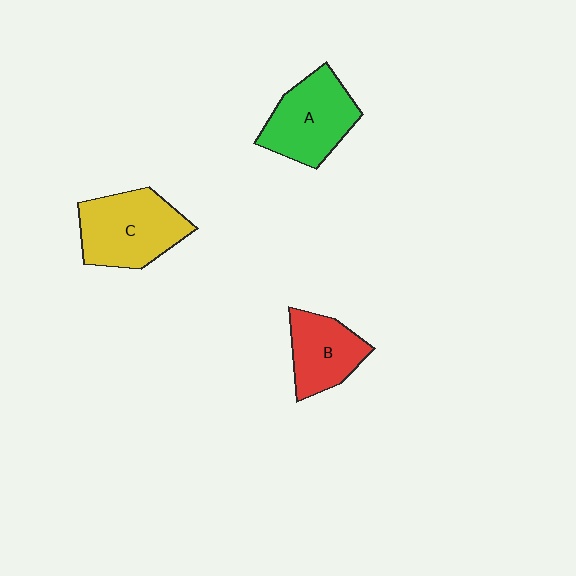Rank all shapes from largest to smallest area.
From largest to smallest: C (yellow), A (green), B (red).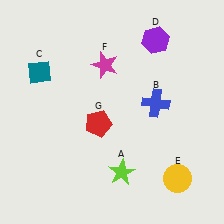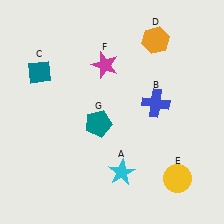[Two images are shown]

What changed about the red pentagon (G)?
In Image 1, G is red. In Image 2, it changed to teal.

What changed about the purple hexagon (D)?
In Image 1, D is purple. In Image 2, it changed to orange.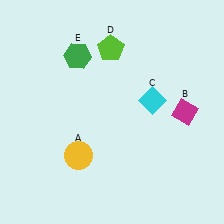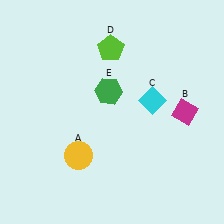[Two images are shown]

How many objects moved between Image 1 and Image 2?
1 object moved between the two images.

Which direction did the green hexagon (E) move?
The green hexagon (E) moved down.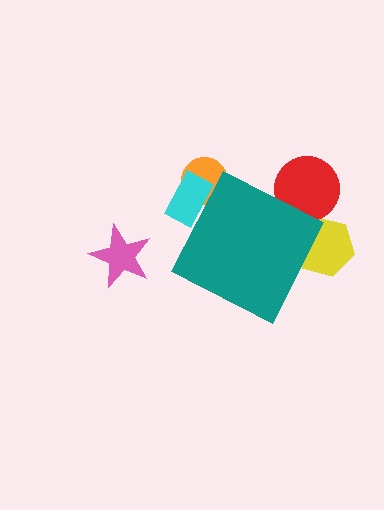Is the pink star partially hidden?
No, the pink star is fully visible.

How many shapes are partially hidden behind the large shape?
4 shapes are partially hidden.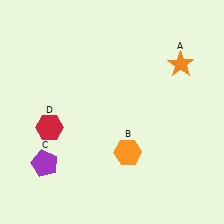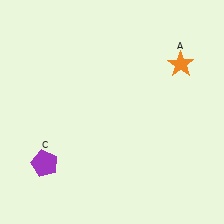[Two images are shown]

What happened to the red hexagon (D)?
The red hexagon (D) was removed in Image 2. It was in the bottom-left area of Image 1.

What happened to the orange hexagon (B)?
The orange hexagon (B) was removed in Image 2. It was in the bottom-right area of Image 1.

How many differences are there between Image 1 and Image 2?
There are 2 differences between the two images.